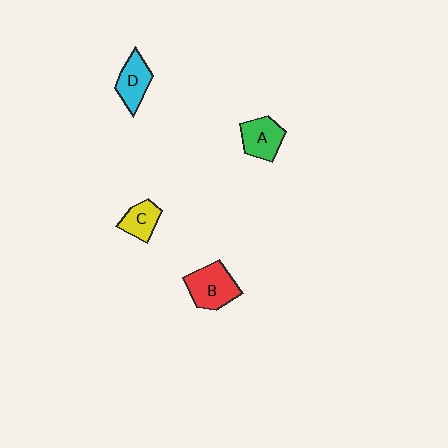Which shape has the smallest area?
Shape C (yellow).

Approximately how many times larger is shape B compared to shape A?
Approximately 1.3 times.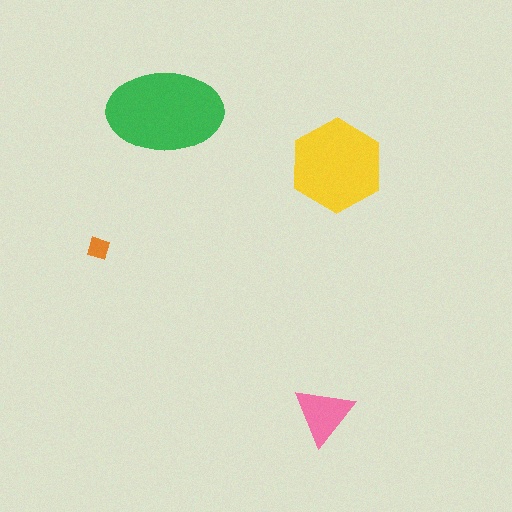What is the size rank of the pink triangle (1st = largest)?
3rd.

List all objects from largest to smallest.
The green ellipse, the yellow hexagon, the pink triangle, the orange diamond.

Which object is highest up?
The green ellipse is topmost.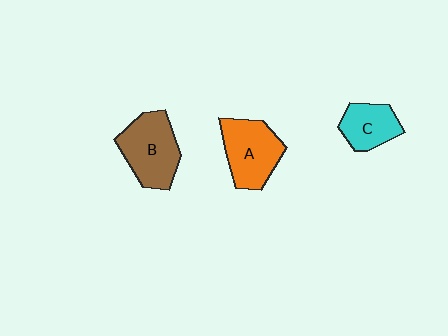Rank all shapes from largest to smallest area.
From largest to smallest: B (brown), A (orange), C (cyan).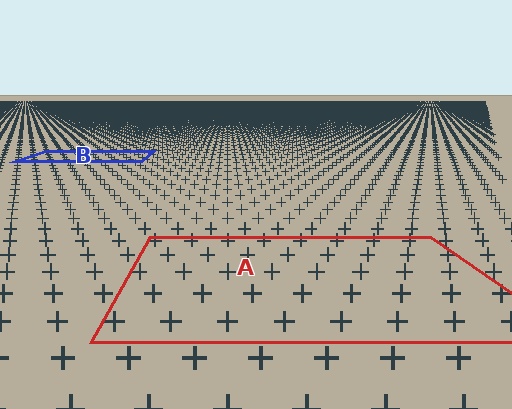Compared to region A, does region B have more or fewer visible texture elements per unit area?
Region B has more texture elements per unit area — they are packed more densely because it is farther away.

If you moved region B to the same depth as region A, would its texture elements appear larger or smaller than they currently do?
They would appear larger. At a closer depth, the same texture elements are projected at a bigger on-screen size.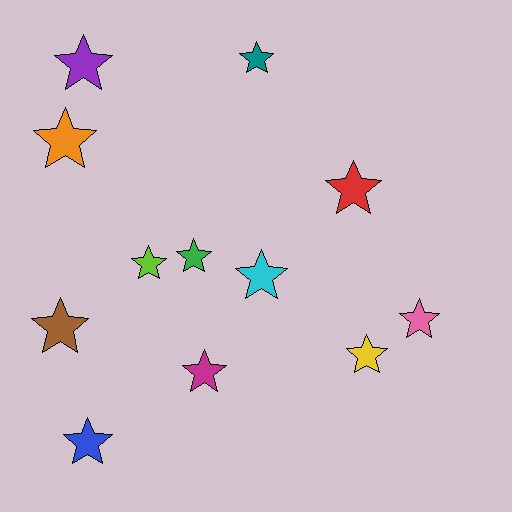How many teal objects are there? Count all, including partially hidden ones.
There is 1 teal object.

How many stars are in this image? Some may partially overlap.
There are 12 stars.